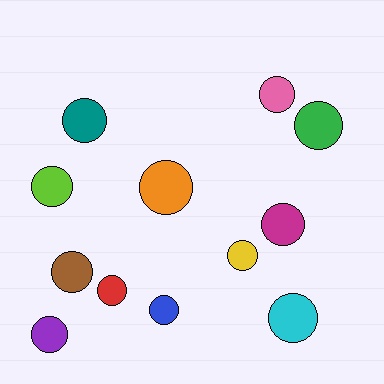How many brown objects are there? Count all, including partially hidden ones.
There is 1 brown object.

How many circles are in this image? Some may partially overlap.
There are 12 circles.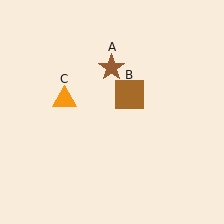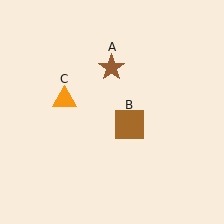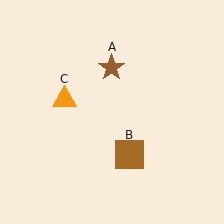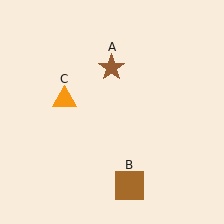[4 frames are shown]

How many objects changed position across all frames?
1 object changed position: brown square (object B).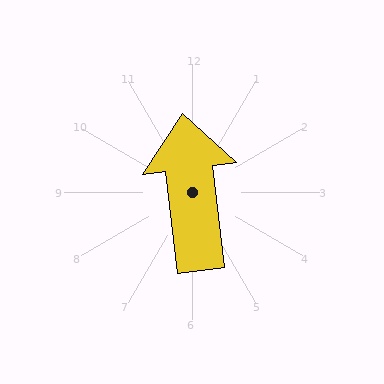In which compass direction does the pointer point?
North.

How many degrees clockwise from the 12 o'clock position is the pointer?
Approximately 353 degrees.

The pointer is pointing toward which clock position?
Roughly 12 o'clock.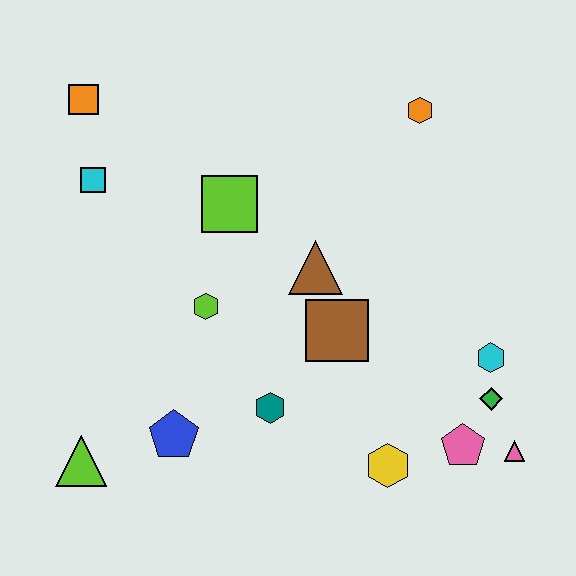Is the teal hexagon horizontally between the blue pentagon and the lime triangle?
No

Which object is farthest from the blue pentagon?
The orange hexagon is farthest from the blue pentagon.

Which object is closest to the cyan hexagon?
The green diamond is closest to the cyan hexagon.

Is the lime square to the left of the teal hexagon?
Yes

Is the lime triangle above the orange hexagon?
No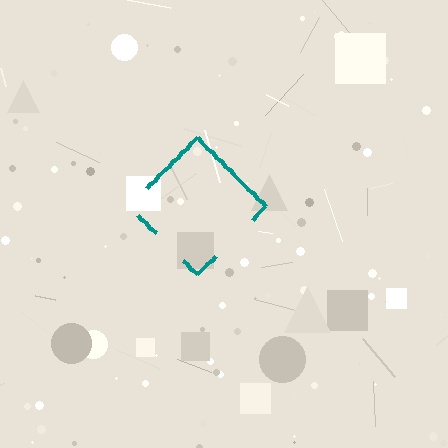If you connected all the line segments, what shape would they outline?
They would outline a diamond.